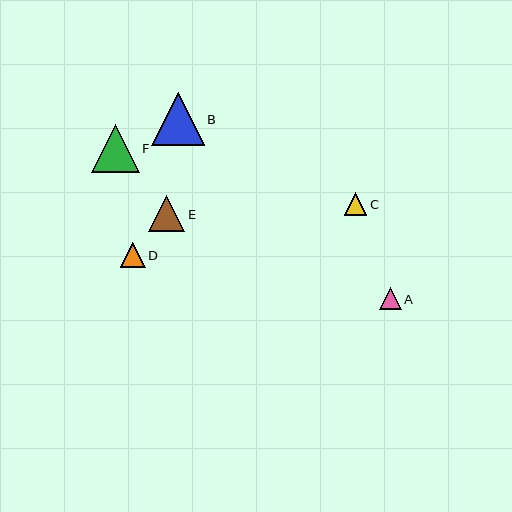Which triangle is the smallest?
Triangle A is the smallest with a size of approximately 22 pixels.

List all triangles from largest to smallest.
From largest to smallest: B, F, E, D, C, A.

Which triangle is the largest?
Triangle B is the largest with a size of approximately 52 pixels.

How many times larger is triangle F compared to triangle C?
Triangle F is approximately 2.1 times the size of triangle C.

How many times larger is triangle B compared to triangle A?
Triangle B is approximately 2.4 times the size of triangle A.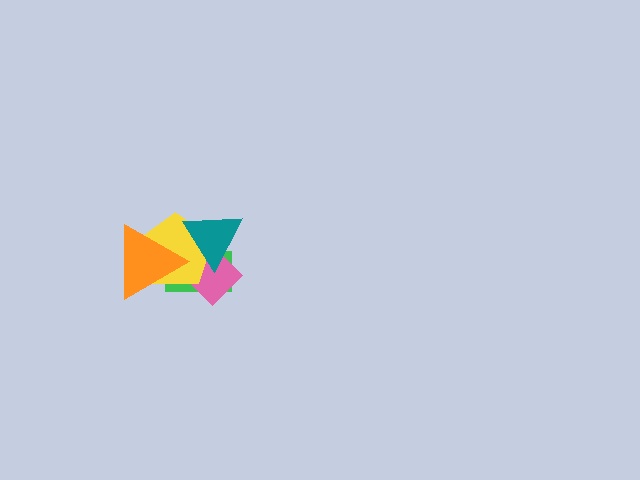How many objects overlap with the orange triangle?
2 objects overlap with the orange triangle.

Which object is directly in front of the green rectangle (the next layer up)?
The pink diamond is directly in front of the green rectangle.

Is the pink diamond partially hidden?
Yes, it is partially covered by another shape.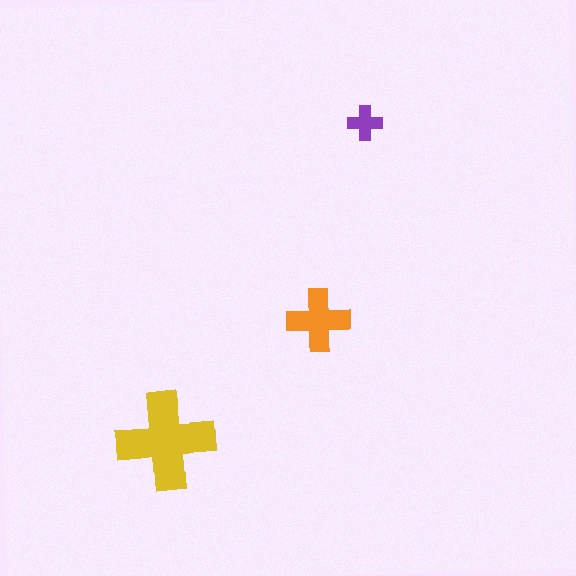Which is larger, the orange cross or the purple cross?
The orange one.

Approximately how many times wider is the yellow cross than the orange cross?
About 1.5 times wider.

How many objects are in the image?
There are 3 objects in the image.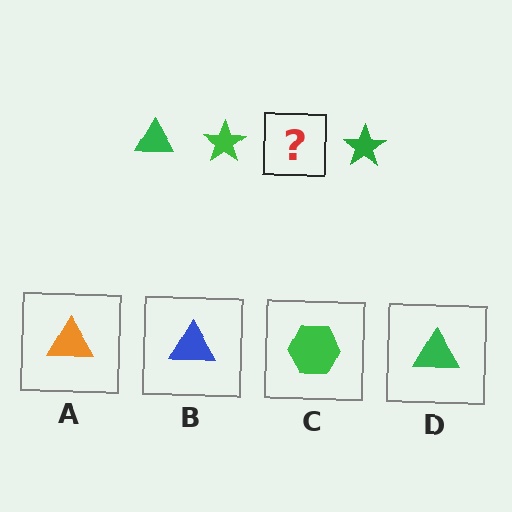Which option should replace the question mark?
Option D.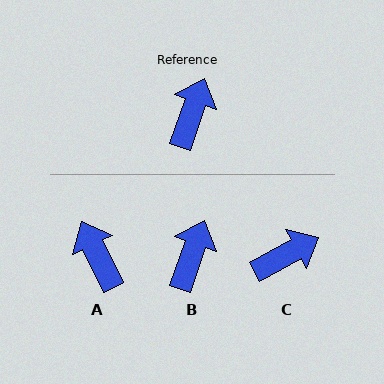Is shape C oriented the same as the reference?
No, it is off by about 42 degrees.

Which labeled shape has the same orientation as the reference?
B.